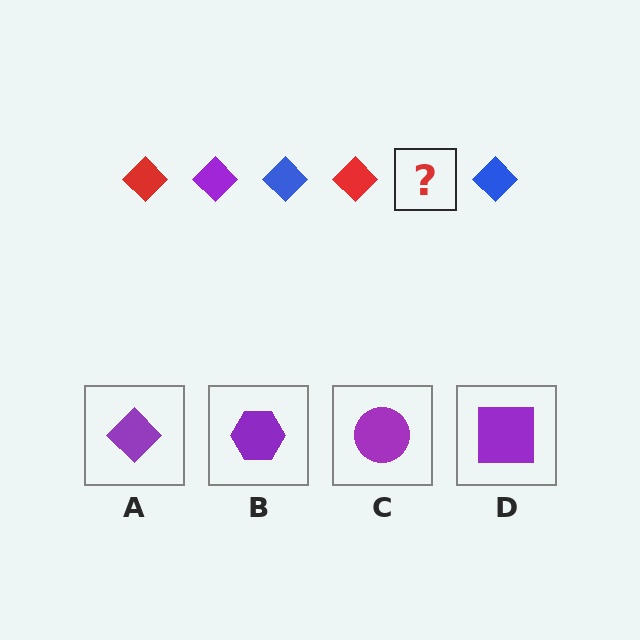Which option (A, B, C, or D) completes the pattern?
A.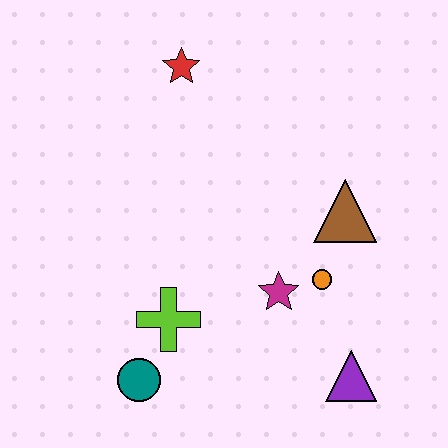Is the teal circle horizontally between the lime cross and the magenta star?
No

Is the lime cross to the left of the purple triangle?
Yes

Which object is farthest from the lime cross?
The red star is farthest from the lime cross.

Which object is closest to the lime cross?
The teal circle is closest to the lime cross.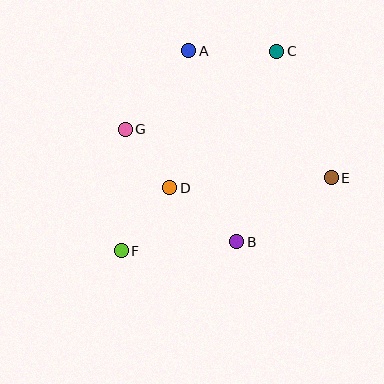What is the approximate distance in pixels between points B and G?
The distance between B and G is approximately 158 pixels.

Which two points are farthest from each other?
Points C and F are farthest from each other.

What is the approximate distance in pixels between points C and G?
The distance between C and G is approximately 171 pixels.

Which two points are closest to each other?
Points D and G are closest to each other.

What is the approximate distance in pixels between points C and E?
The distance between C and E is approximately 138 pixels.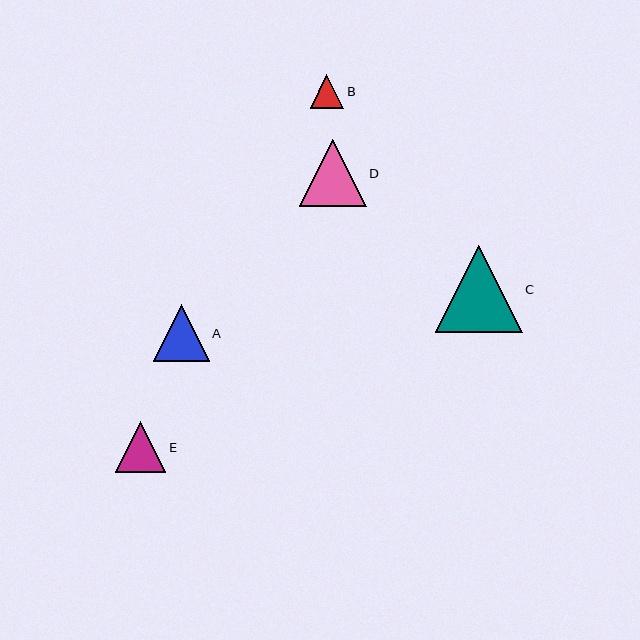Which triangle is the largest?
Triangle C is the largest with a size of approximately 87 pixels.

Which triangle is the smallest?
Triangle B is the smallest with a size of approximately 34 pixels.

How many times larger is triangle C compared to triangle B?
Triangle C is approximately 2.6 times the size of triangle B.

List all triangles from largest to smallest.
From largest to smallest: C, D, A, E, B.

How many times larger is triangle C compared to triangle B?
Triangle C is approximately 2.6 times the size of triangle B.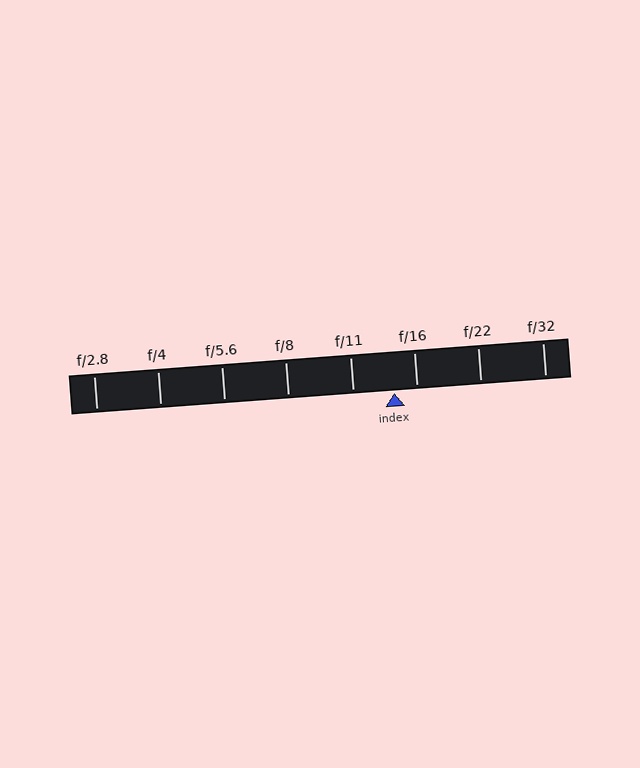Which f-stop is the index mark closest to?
The index mark is closest to f/16.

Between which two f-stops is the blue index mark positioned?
The index mark is between f/11 and f/16.